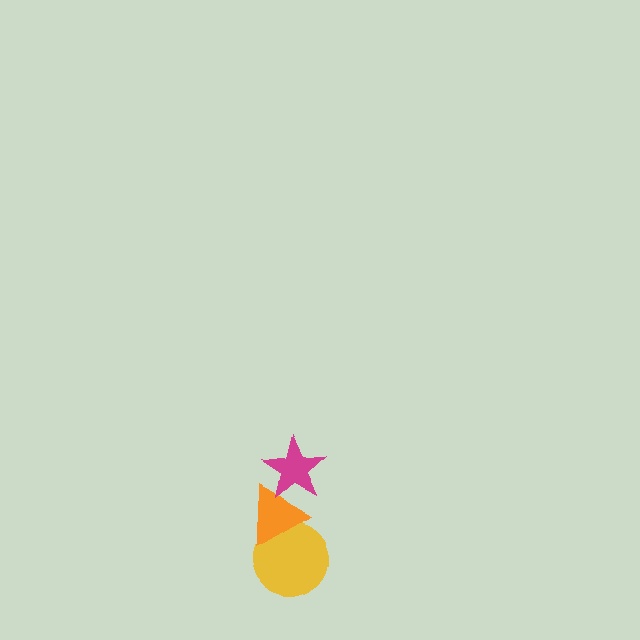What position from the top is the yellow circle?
The yellow circle is 3rd from the top.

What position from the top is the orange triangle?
The orange triangle is 2nd from the top.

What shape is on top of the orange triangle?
The magenta star is on top of the orange triangle.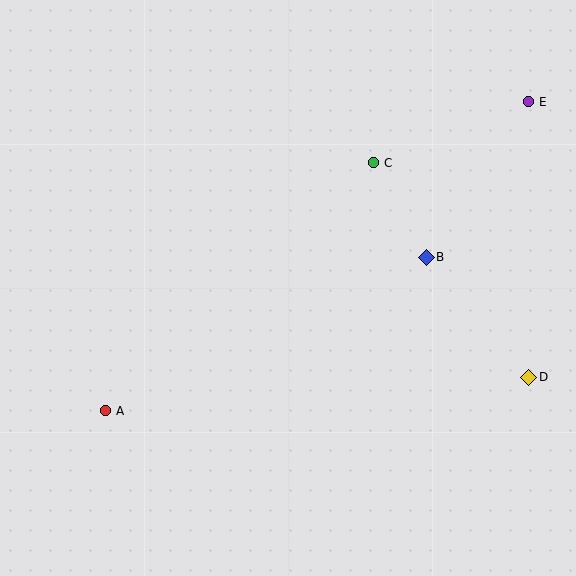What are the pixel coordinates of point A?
Point A is at (106, 411).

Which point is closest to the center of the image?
Point B at (426, 257) is closest to the center.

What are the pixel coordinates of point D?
Point D is at (529, 377).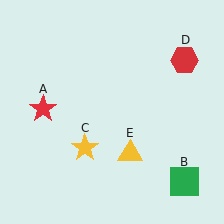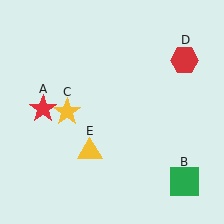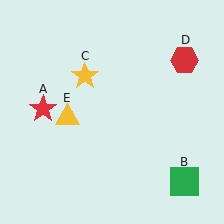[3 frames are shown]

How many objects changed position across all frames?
2 objects changed position: yellow star (object C), yellow triangle (object E).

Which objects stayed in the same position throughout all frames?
Red star (object A) and green square (object B) and red hexagon (object D) remained stationary.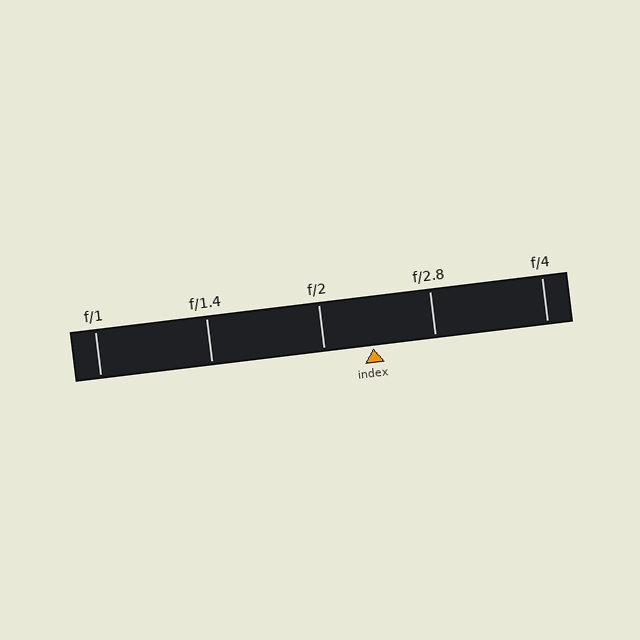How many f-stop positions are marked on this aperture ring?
There are 5 f-stop positions marked.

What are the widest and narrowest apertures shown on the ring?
The widest aperture shown is f/1 and the narrowest is f/4.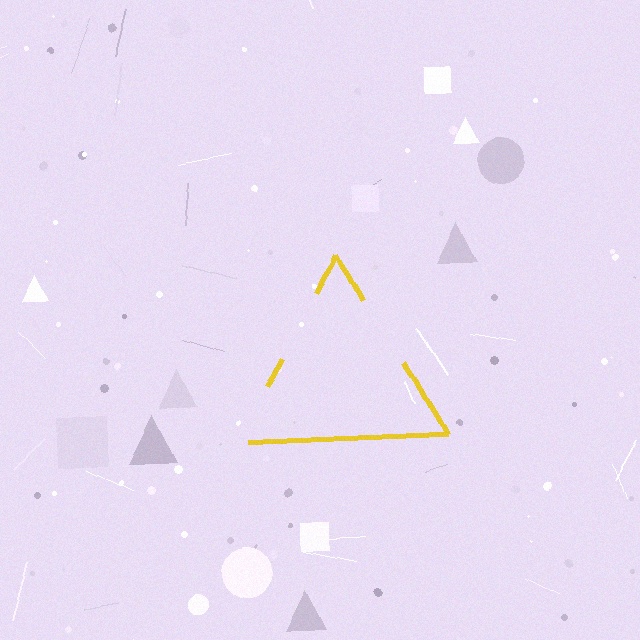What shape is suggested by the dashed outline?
The dashed outline suggests a triangle.